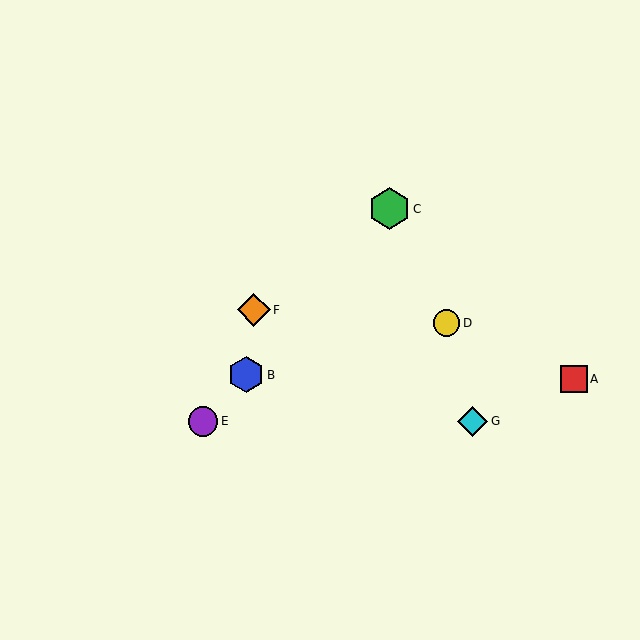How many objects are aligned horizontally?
2 objects (E, G) are aligned horizontally.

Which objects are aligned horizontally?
Objects E, G are aligned horizontally.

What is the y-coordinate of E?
Object E is at y≈421.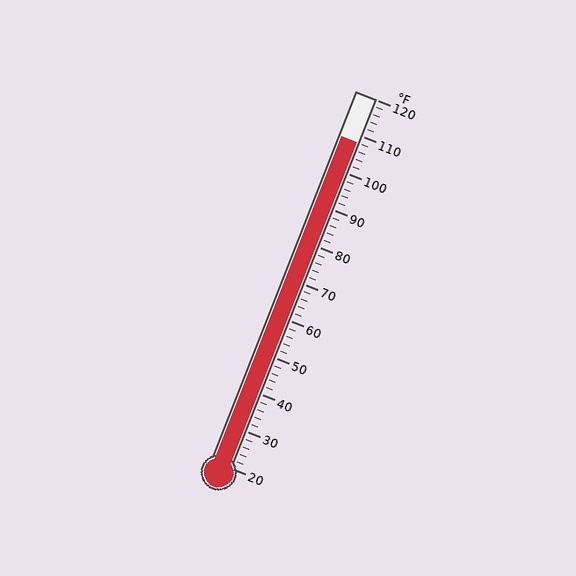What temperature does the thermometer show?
The thermometer shows approximately 108°F.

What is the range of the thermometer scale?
The thermometer scale ranges from 20°F to 120°F.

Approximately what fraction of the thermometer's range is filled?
The thermometer is filled to approximately 90% of its range.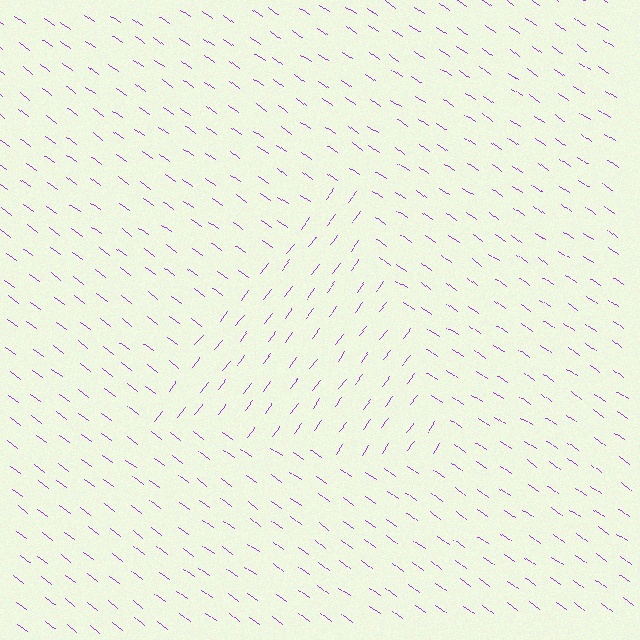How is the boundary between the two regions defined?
The boundary is defined purely by a change in line orientation (approximately 89 degrees difference). All lines are the same color and thickness.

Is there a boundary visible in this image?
Yes, there is a texture boundary formed by a change in line orientation.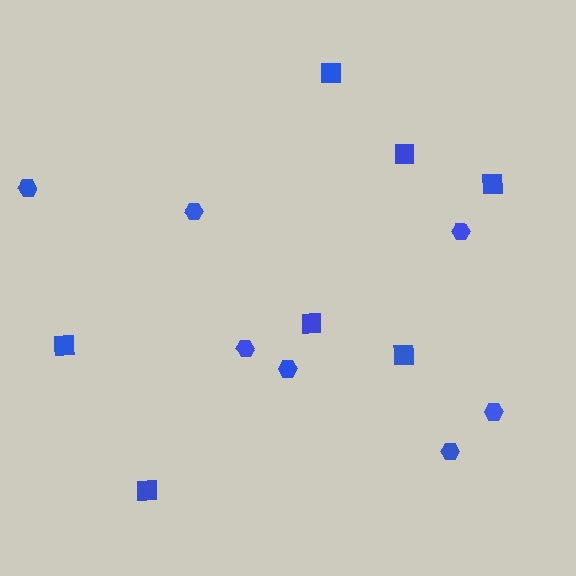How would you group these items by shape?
There are 2 groups: one group of hexagons (7) and one group of squares (7).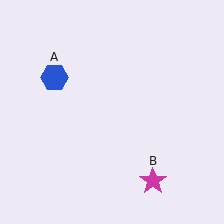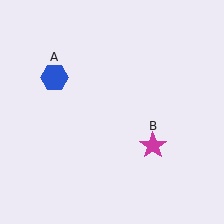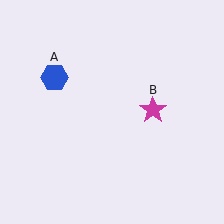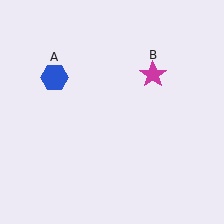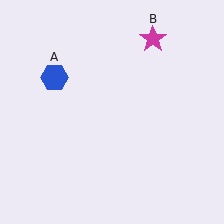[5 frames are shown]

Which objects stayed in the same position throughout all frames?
Blue hexagon (object A) remained stationary.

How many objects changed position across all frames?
1 object changed position: magenta star (object B).